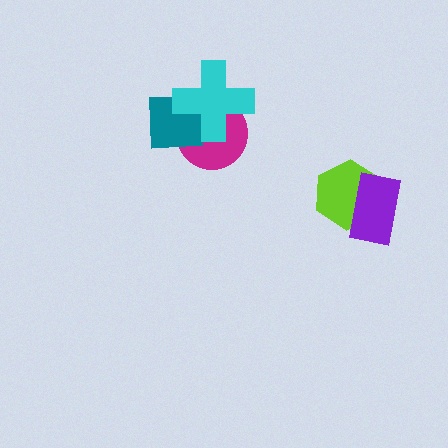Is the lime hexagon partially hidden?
Yes, it is partially covered by another shape.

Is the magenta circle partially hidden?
Yes, it is partially covered by another shape.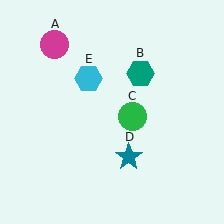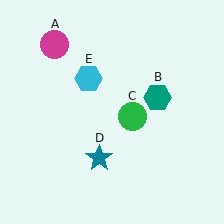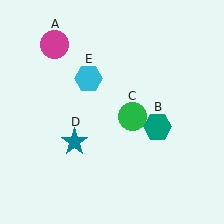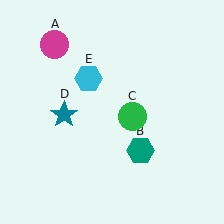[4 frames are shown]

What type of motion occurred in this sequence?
The teal hexagon (object B), teal star (object D) rotated clockwise around the center of the scene.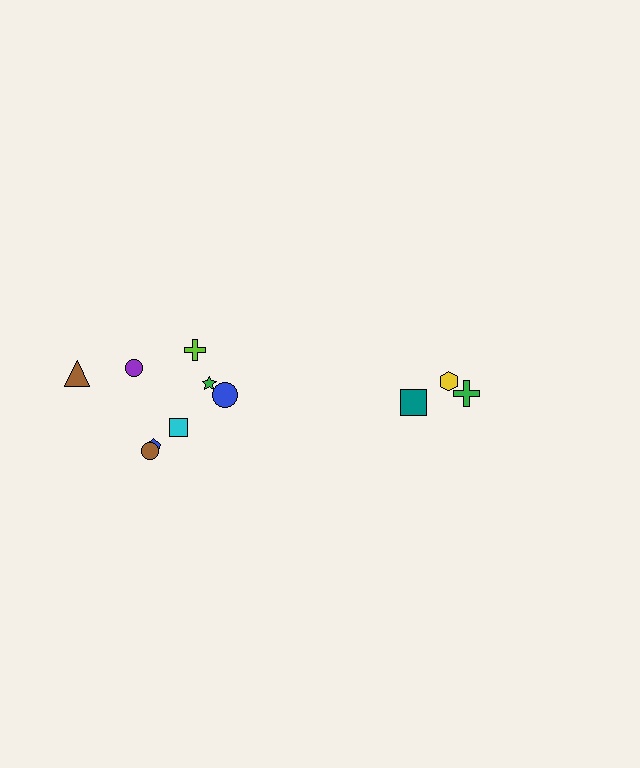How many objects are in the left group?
There are 8 objects.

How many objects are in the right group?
There are 3 objects.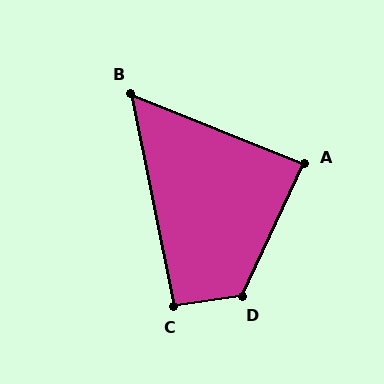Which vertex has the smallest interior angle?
B, at approximately 57 degrees.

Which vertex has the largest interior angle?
D, at approximately 123 degrees.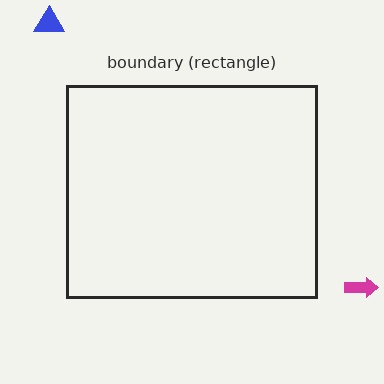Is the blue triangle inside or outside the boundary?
Outside.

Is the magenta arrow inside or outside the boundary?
Outside.